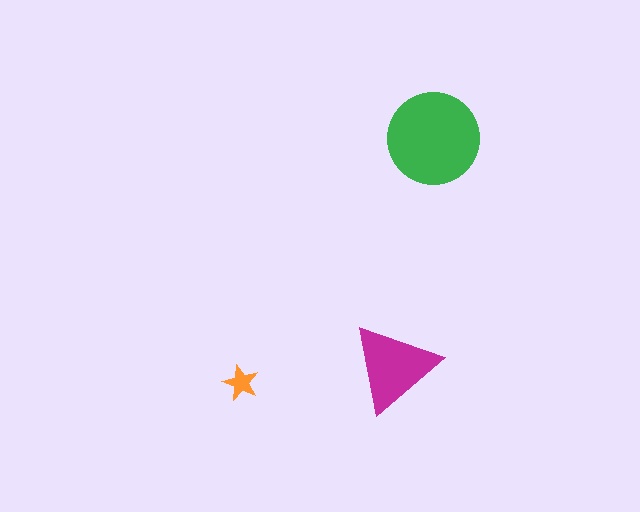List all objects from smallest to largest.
The orange star, the magenta triangle, the green circle.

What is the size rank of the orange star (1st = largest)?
3rd.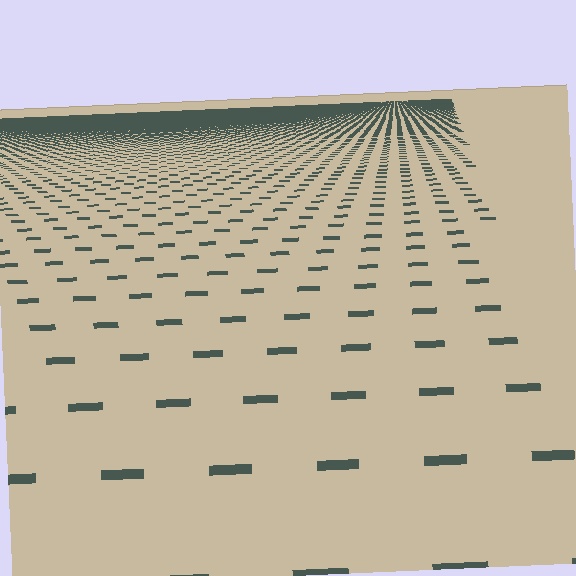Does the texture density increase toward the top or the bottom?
Density increases toward the top.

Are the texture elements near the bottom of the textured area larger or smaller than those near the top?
Larger. Near the bottom, elements are closer to the viewer and appear at a bigger on-screen size.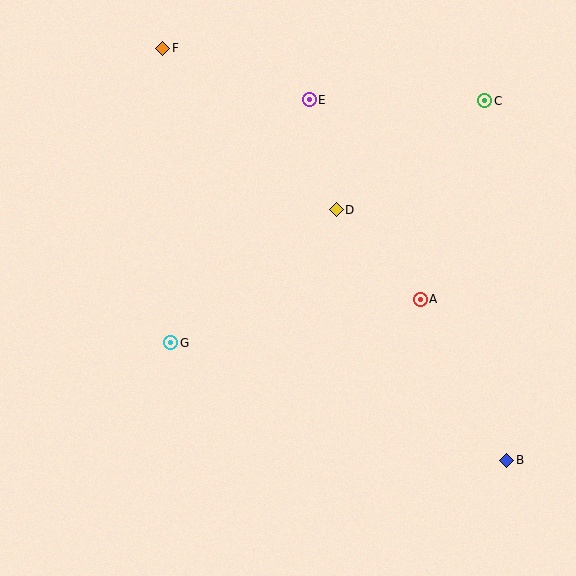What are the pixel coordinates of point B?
Point B is at (507, 460).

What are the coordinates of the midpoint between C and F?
The midpoint between C and F is at (324, 75).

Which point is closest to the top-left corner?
Point F is closest to the top-left corner.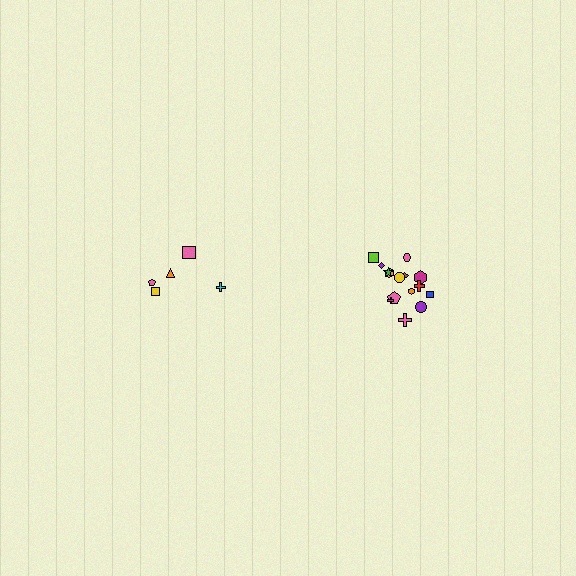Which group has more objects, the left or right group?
The right group.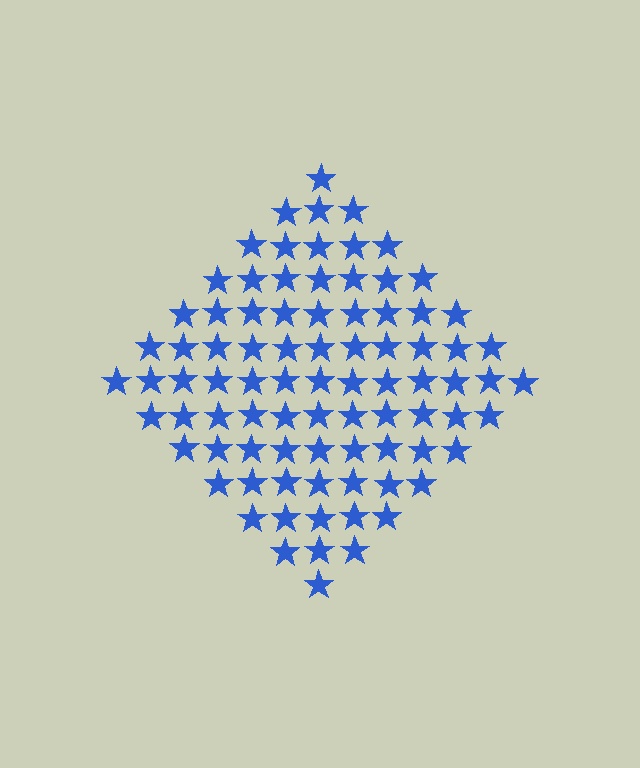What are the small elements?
The small elements are stars.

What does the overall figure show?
The overall figure shows a diamond.